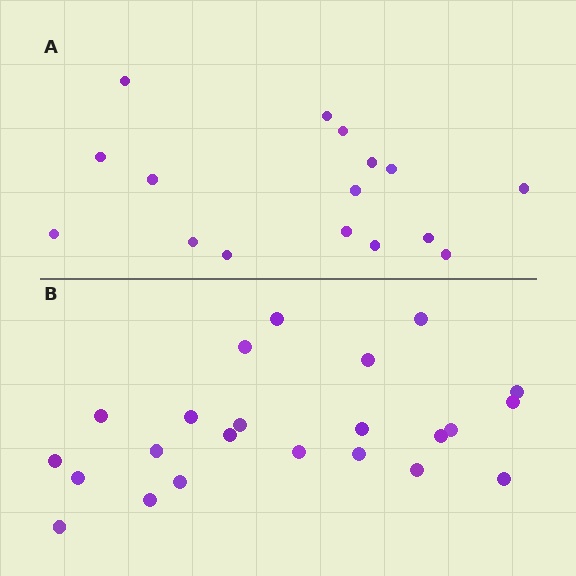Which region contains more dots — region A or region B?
Region B (the bottom region) has more dots.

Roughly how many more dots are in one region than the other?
Region B has roughly 8 or so more dots than region A.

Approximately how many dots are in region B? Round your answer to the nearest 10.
About 20 dots. (The exact count is 23, which rounds to 20.)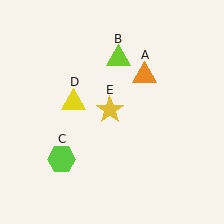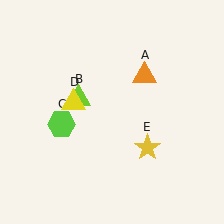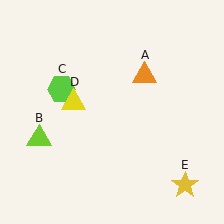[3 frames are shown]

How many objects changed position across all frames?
3 objects changed position: lime triangle (object B), lime hexagon (object C), yellow star (object E).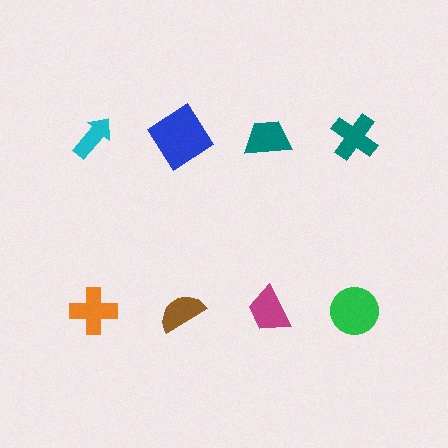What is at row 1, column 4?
A teal cross.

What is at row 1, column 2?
A blue diamond.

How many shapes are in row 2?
4 shapes.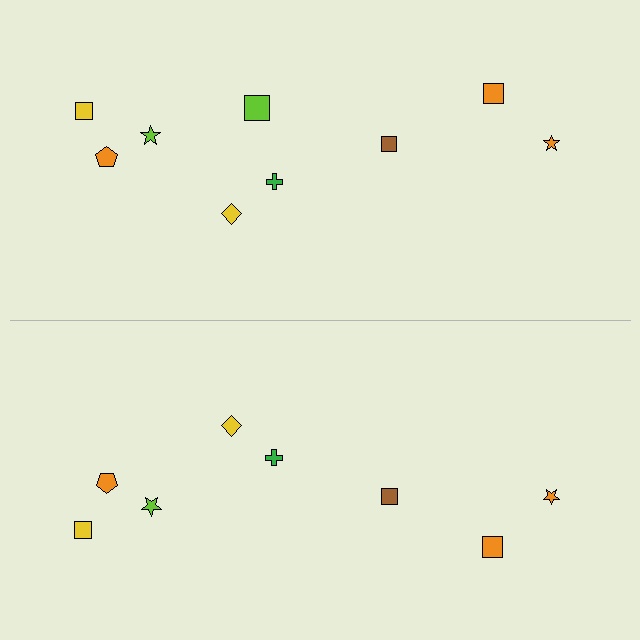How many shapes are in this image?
There are 17 shapes in this image.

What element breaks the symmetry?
A lime square is missing from the bottom side.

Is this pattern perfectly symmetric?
No, the pattern is not perfectly symmetric. A lime square is missing from the bottom side.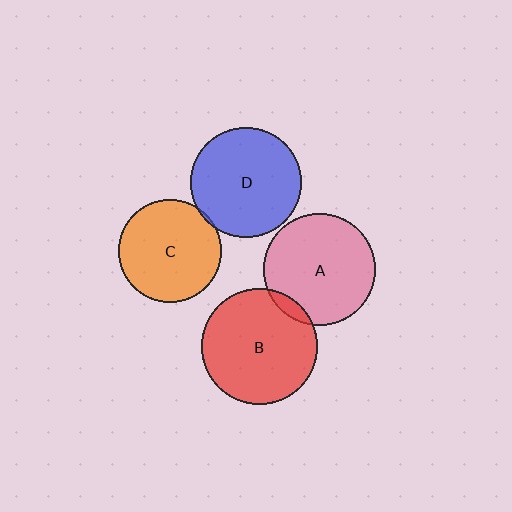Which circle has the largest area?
Circle B (red).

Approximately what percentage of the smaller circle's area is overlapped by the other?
Approximately 5%.